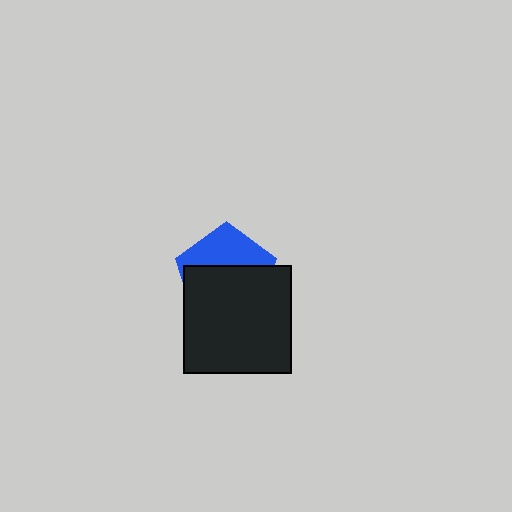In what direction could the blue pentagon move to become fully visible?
The blue pentagon could move up. That would shift it out from behind the black square entirely.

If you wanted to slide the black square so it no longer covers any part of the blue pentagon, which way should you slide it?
Slide it down — that is the most direct way to separate the two shapes.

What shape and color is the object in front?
The object in front is a black square.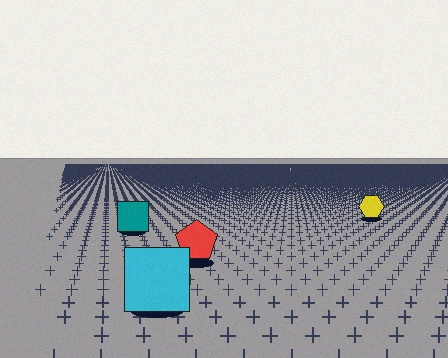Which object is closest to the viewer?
The cyan square is closest. The texture marks near it are larger and more spread out.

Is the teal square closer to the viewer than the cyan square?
No. The cyan square is closer — you can tell from the texture gradient: the ground texture is coarser near it.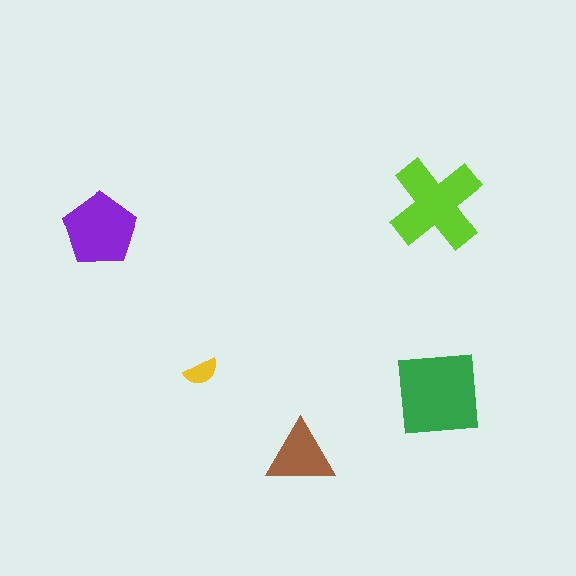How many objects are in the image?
There are 5 objects in the image.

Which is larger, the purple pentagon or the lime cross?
The lime cross.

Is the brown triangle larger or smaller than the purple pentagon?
Smaller.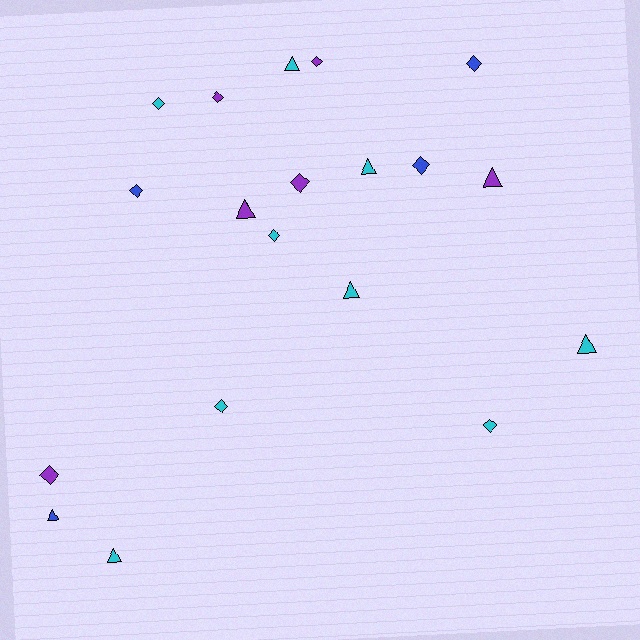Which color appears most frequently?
Cyan, with 9 objects.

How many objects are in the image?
There are 19 objects.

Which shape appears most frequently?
Diamond, with 11 objects.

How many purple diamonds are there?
There are 4 purple diamonds.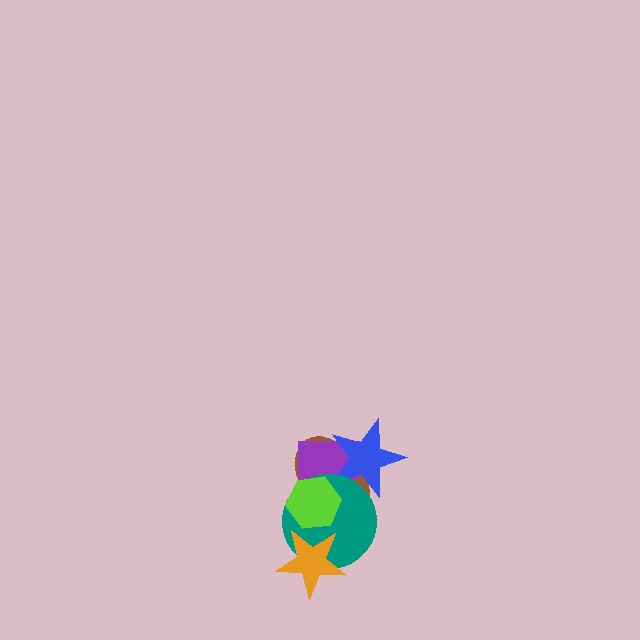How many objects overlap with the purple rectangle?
4 objects overlap with the purple rectangle.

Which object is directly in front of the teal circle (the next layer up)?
The orange star is directly in front of the teal circle.